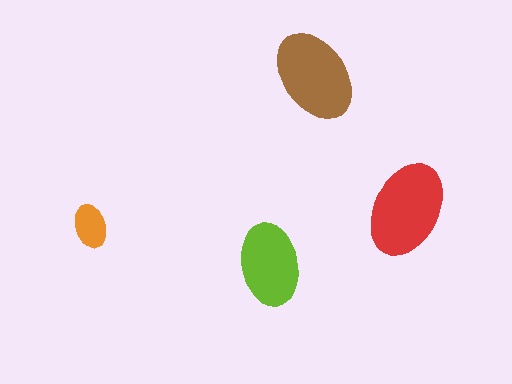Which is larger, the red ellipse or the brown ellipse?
The red one.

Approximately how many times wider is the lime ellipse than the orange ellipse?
About 2 times wider.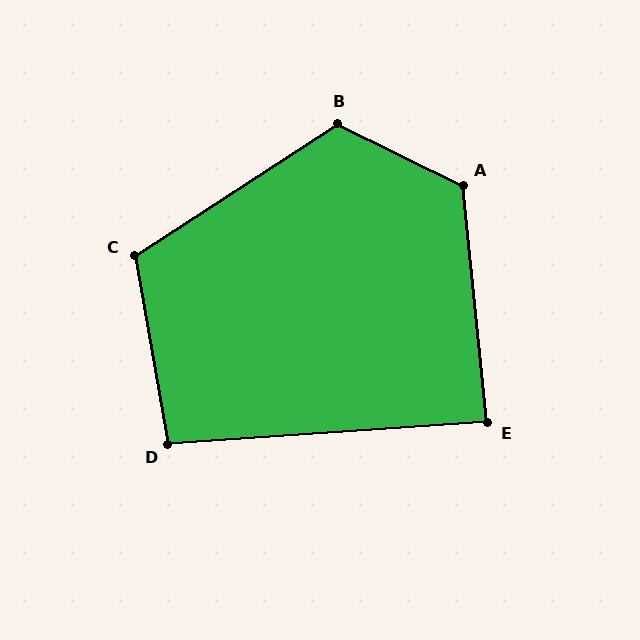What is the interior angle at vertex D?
Approximately 96 degrees (obtuse).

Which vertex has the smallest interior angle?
E, at approximately 88 degrees.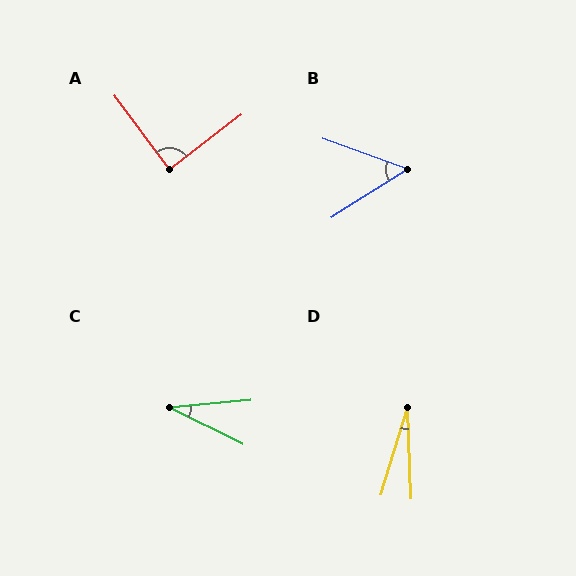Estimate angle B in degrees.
Approximately 52 degrees.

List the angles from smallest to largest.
D (19°), C (32°), B (52°), A (89°).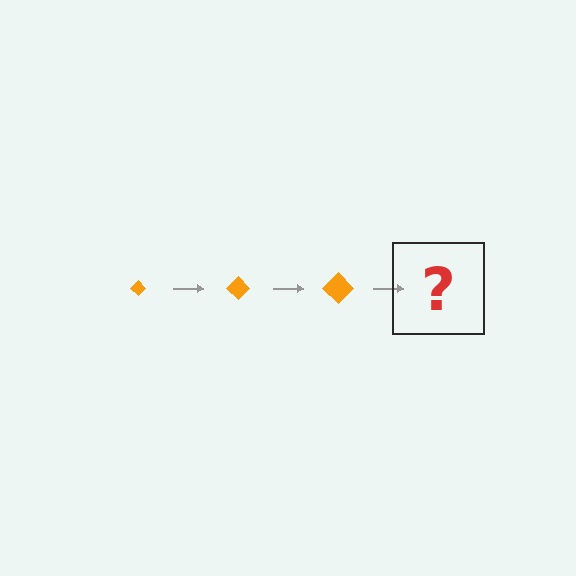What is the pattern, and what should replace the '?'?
The pattern is that the diamond gets progressively larger each step. The '?' should be an orange diamond, larger than the previous one.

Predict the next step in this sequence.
The next step is an orange diamond, larger than the previous one.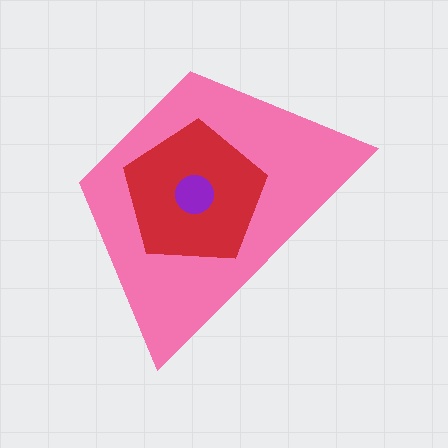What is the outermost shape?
The pink trapezoid.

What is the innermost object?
The purple circle.